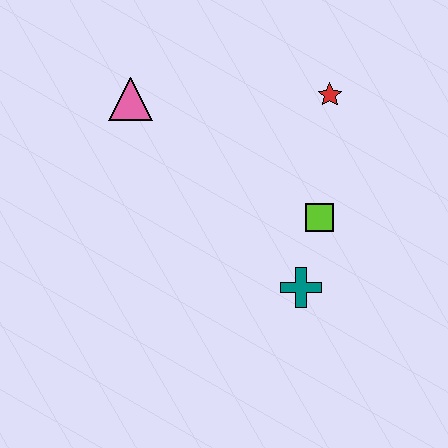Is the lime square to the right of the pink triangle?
Yes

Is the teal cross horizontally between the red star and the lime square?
No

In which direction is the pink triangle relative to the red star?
The pink triangle is to the left of the red star.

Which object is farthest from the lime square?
The pink triangle is farthest from the lime square.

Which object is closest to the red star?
The lime square is closest to the red star.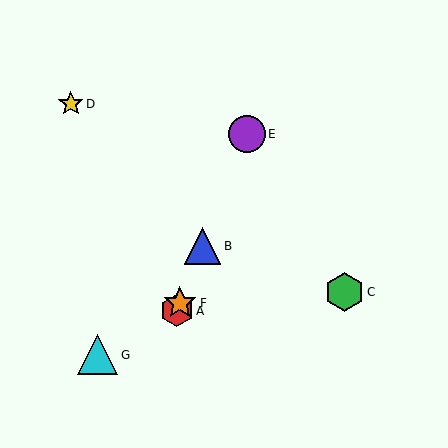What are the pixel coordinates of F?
Object F is at (180, 303).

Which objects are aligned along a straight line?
Objects A, B, E, F are aligned along a straight line.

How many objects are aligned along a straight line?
4 objects (A, B, E, F) are aligned along a straight line.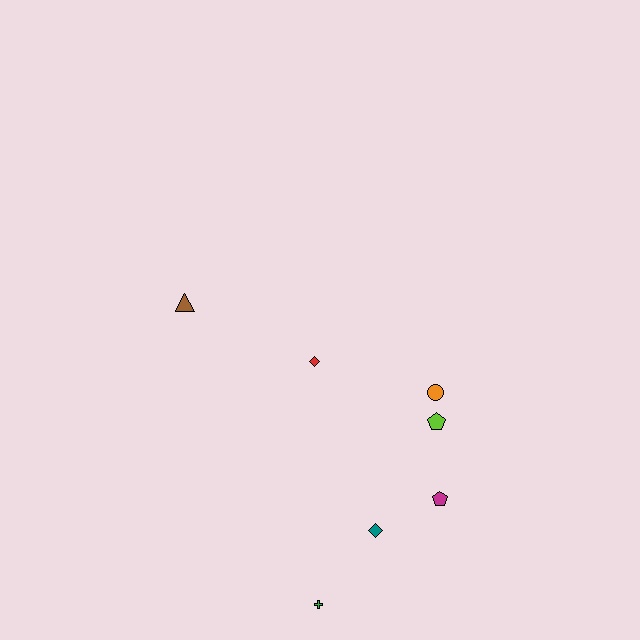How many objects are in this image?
There are 7 objects.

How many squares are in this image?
There are no squares.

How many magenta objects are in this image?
There is 1 magenta object.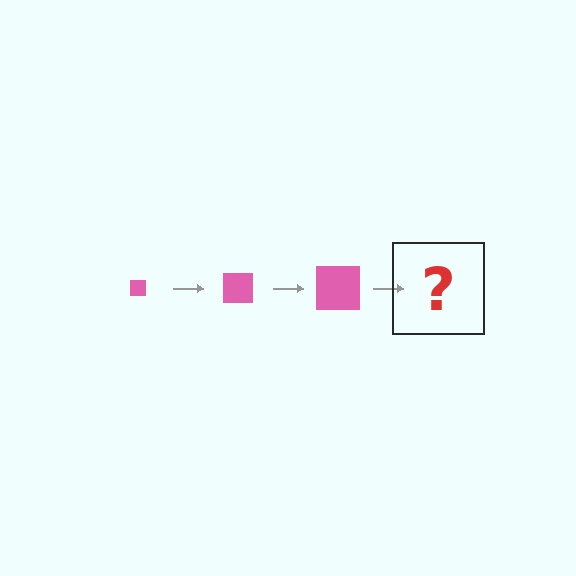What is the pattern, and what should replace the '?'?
The pattern is that the square gets progressively larger each step. The '?' should be a pink square, larger than the previous one.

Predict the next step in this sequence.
The next step is a pink square, larger than the previous one.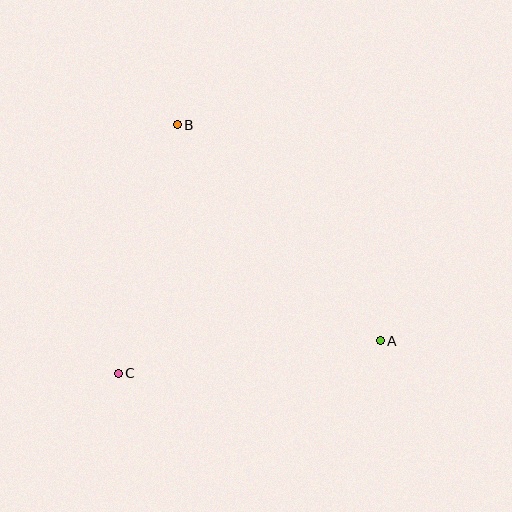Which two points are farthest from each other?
Points A and B are farthest from each other.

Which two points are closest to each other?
Points B and C are closest to each other.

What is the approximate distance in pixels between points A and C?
The distance between A and C is approximately 264 pixels.